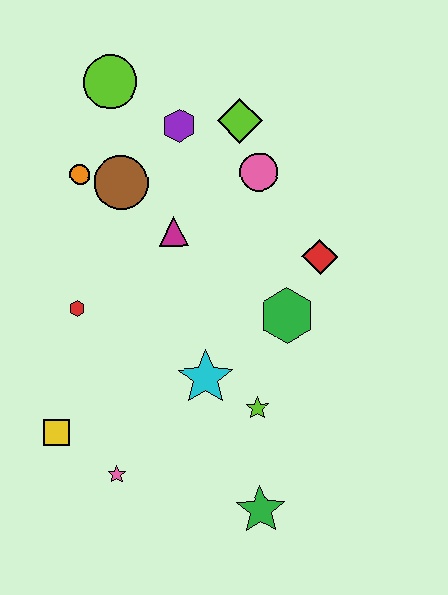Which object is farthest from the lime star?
The lime circle is farthest from the lime star.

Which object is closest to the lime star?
The cyan star is closest to the lime star.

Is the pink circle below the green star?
No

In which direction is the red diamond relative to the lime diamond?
The red diamond is below the lime diamond.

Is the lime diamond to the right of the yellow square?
Yes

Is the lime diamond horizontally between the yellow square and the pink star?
No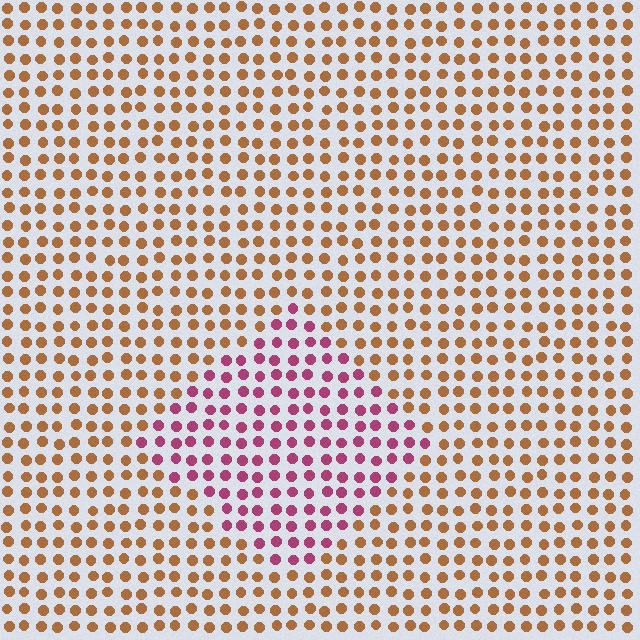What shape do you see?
I see a diamond.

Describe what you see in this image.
The image is filled with small brown elements in a uniform arrangement. A diamond-shaped region is visible where the elements are tinted to a slightly different hue, forming a subtle color boundary.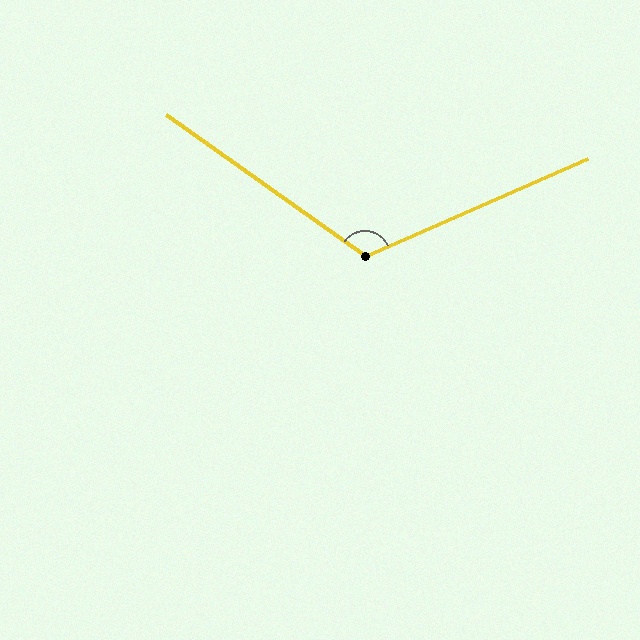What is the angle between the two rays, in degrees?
Approximately 121 degrees.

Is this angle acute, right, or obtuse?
It is obtuse.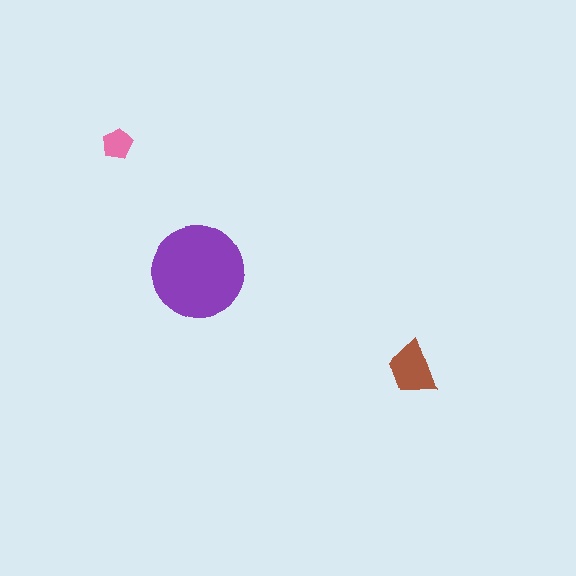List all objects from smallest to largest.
The pink pentagon, the brown trapezoid, the purple circle.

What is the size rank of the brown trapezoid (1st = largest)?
2nd.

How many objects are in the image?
There are 3 objects in the image.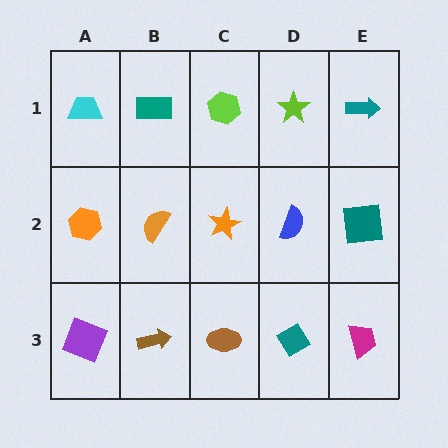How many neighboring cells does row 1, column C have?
3.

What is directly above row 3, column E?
A teal square.